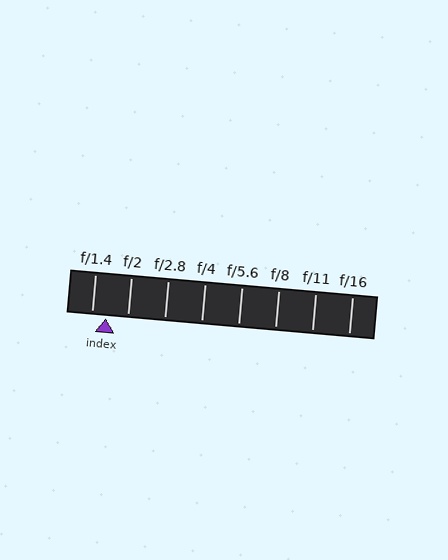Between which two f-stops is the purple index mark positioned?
The index mark is between f/1.4 and f/2.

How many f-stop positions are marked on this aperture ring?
There are 8 f-stop positions marked.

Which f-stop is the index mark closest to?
The index mark is closest to f/1.4.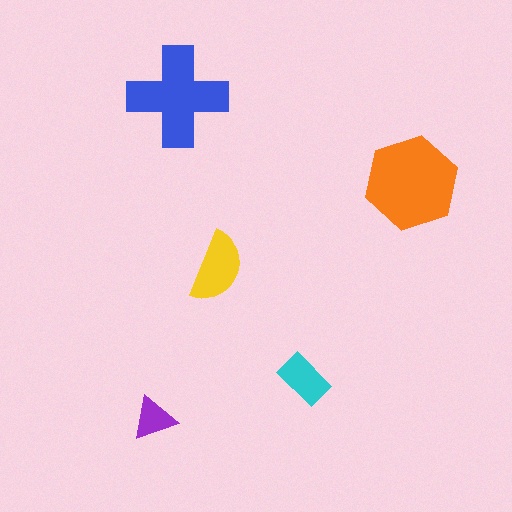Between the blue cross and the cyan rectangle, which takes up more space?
The blue cross.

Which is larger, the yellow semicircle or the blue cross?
The blue cross.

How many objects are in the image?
There are 5 objects in the image.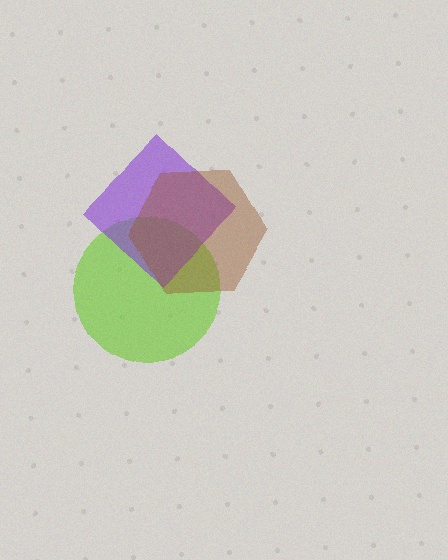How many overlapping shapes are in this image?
There are 3 overlapping shapes in the image.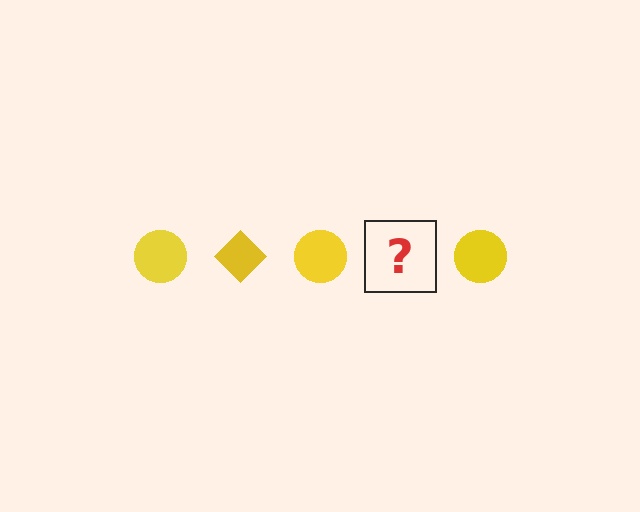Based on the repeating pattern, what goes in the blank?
The blank should be a yellow diamond.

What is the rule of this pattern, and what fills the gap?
The rule is that the pattern cycles through circle, diamond shapes in yellow. The gap should be filled with a yellow diamond.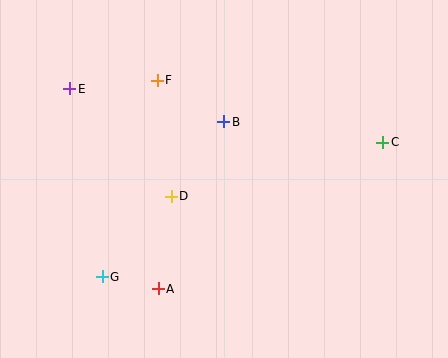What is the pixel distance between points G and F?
The distance between G and F is 204 pixels.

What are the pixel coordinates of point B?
Point B is at (224, 122).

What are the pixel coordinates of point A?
Point A is at (158, 289).